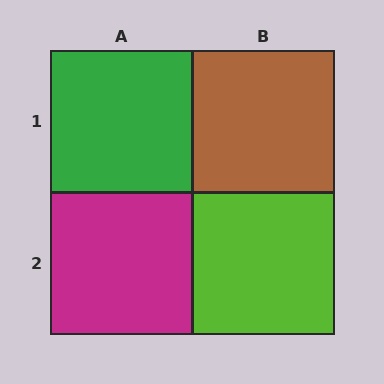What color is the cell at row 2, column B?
Lime.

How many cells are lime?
1 cell is lime.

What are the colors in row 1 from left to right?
Green, brown.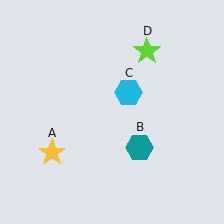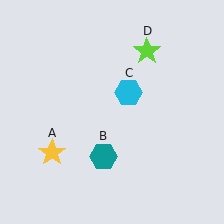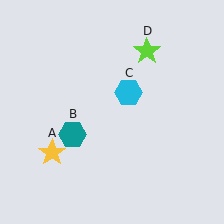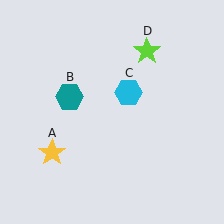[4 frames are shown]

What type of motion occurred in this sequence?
The teal hexagon (object B) rotated clockwise around the center of the scene.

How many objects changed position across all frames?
1 object changed position: teal hexagon (object B).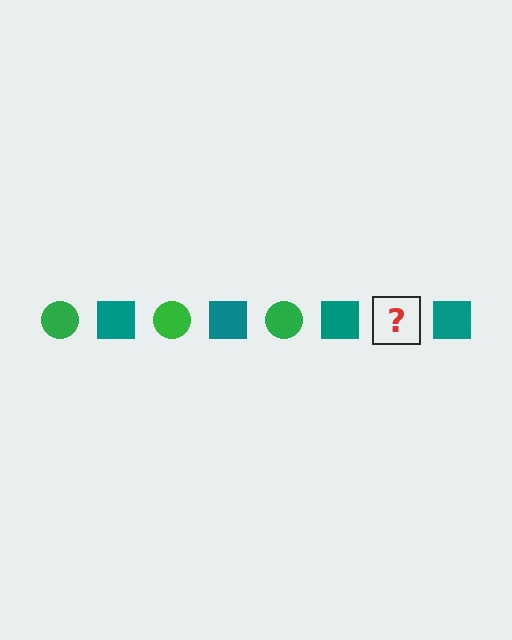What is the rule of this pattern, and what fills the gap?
The rule is that the pattern alternates between green circle and teal square. The gap should be filled with a green circle.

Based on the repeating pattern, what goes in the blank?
The blank should be a green circle.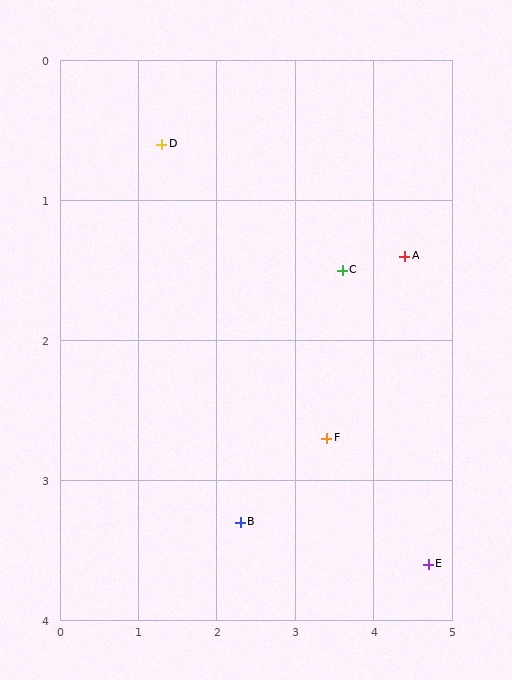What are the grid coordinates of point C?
Point C is at approximately (3.6, 1.5).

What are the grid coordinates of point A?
Point A is at approximately (4.4, 1.4).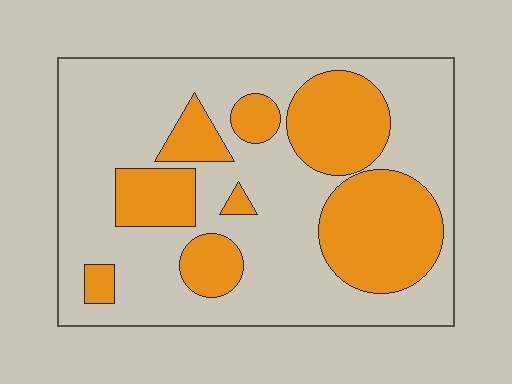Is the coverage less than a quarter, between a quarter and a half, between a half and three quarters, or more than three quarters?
Between a quarter and a half.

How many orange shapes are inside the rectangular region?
8.